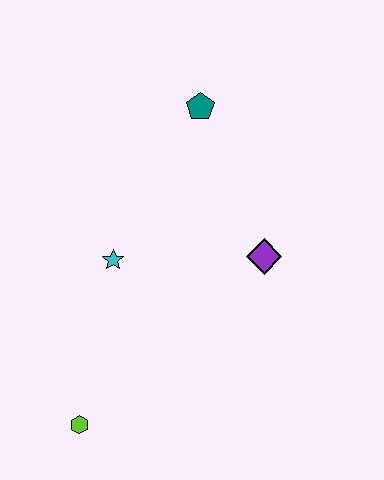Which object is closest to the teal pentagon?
The purple diamond is closest to the teal pentagon.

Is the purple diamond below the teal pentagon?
Yes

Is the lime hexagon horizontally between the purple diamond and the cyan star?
No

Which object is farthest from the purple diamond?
The lime hexagon is farthest from the purple diamond.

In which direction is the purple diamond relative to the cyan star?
The purple diamond is to the right of the cyan star.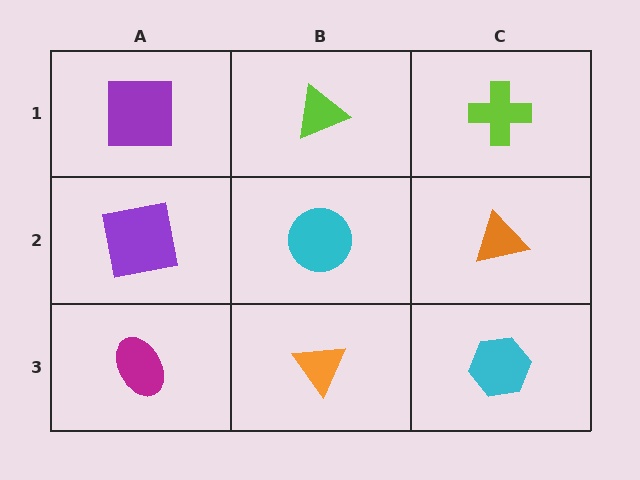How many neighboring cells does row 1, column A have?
2.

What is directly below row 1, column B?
A cyan circle.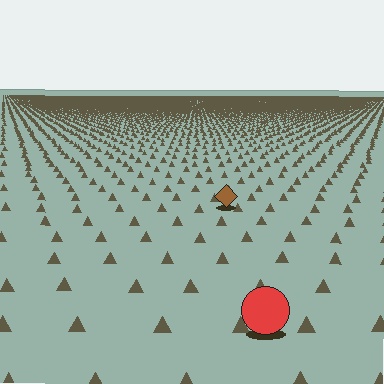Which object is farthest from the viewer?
The brown diamond is farthest from the viewer. It appears smaller and the ground texture around it is denser.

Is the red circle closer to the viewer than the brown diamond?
Yes. The red circle is closer — you can tell from the texture gradient: the ground texture is coarser near it.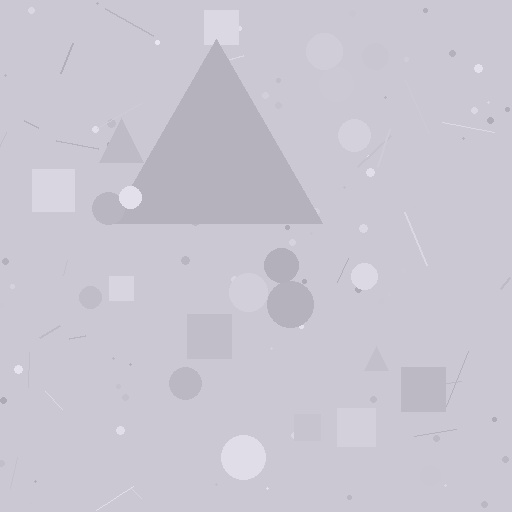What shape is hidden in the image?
A triangle is hidden in the image.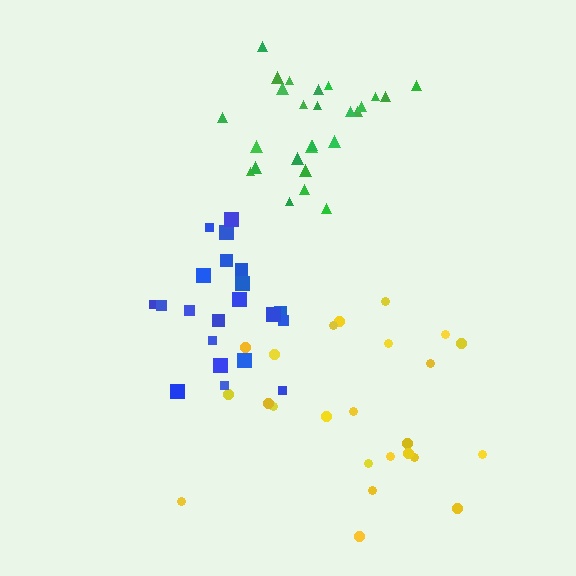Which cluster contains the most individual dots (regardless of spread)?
Green (26).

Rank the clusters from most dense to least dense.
green, blue, yellow.